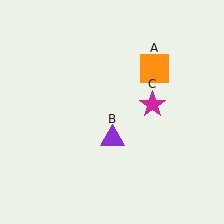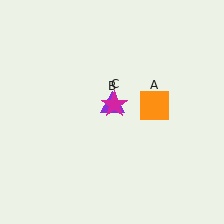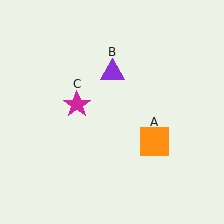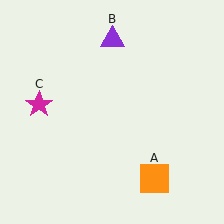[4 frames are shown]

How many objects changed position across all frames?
3 objects changed position: orange square (object A), purple triangle (object B), magenta star (object C).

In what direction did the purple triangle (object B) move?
The purple triangle (object B) moved up.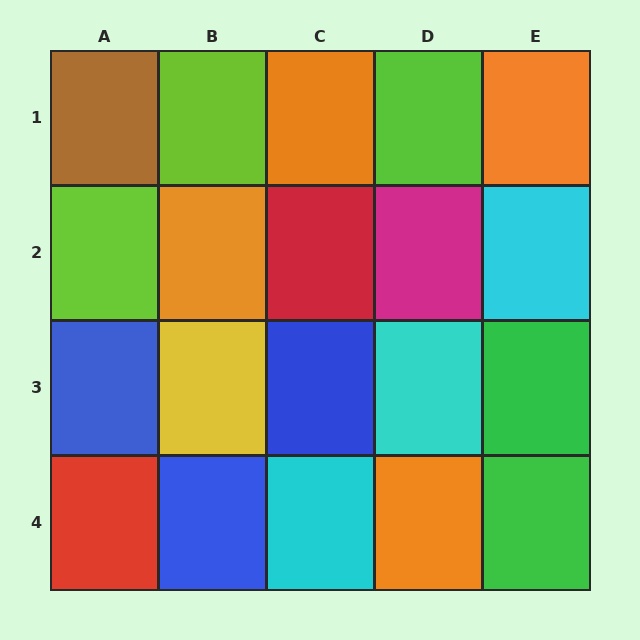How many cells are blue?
3 cells are blue.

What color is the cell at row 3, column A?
Blue.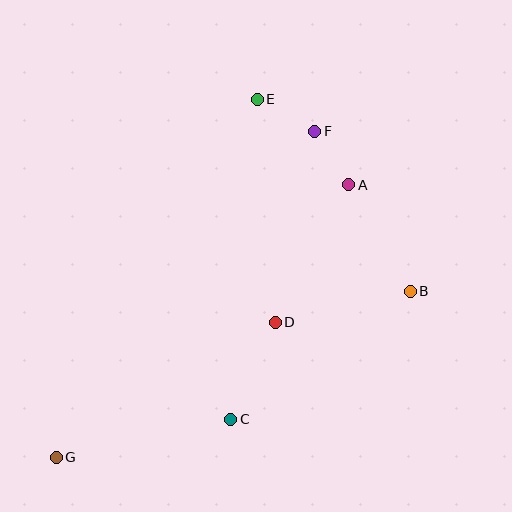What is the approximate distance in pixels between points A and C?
The distance between A and C is approximately 262 pixels.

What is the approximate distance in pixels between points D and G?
The distance between D and G is approximately 257 pixels.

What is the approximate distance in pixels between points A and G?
The distance between A and G is approximately 399 pixels.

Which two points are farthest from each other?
Points F and G are farthest from each other.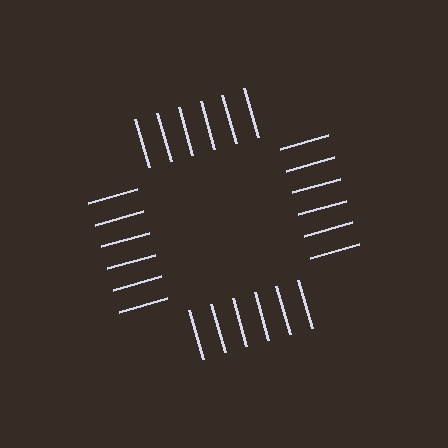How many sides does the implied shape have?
4 sides — the line-ends trace a square.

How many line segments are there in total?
24 — 6 along each of the 4 edges.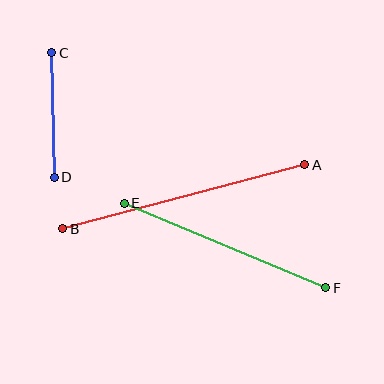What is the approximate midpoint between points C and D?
The midpoint is at approximately (53, 115) pixels.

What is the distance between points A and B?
The distance is approximately 250 pixels.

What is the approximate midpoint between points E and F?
The midpoint is at approximately (225, 246) pixels.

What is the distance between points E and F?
The distance is approximately 218 pixels.